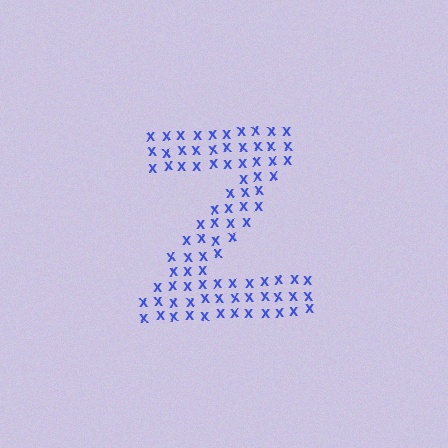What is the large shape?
The large shape is the letter Z.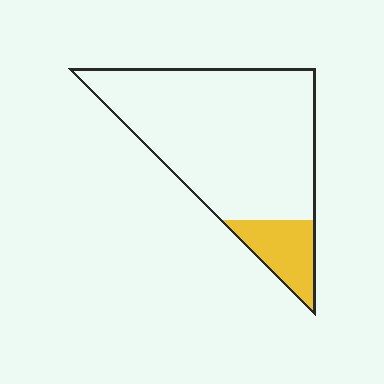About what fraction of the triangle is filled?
About one sixth (1/6).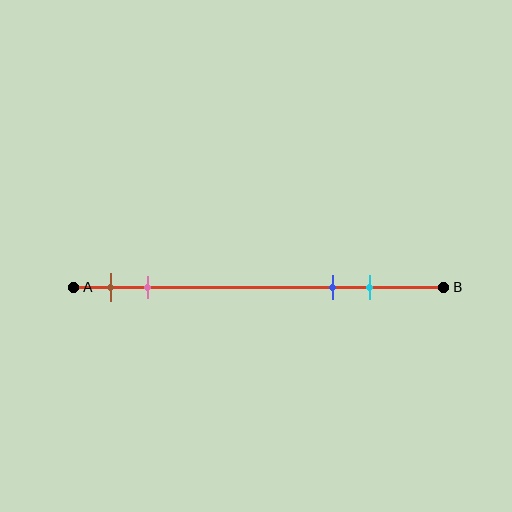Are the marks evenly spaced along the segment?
No, the marks are not evenly spaced.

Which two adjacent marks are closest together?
The brown and pink marks are the closest adjacent pair.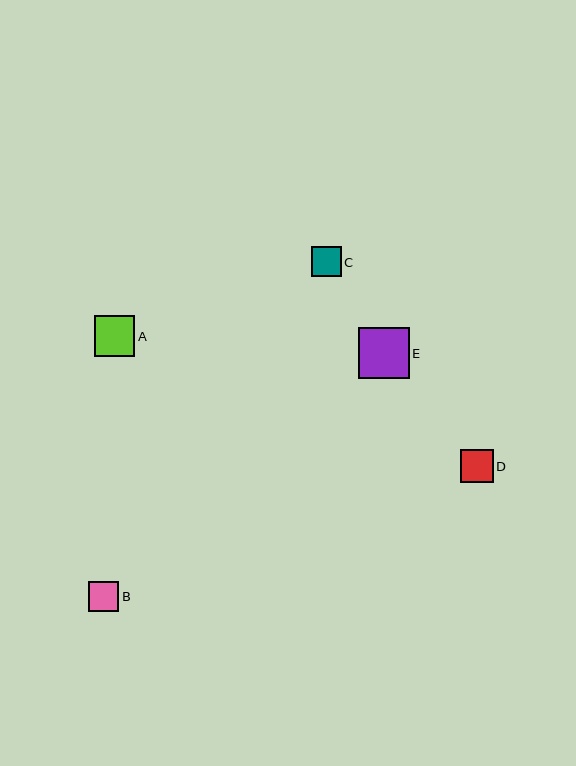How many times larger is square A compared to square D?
Square A is approximately 1.2 times the size of square D.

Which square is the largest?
Square E is the largest with a size of approximately 51 pixels.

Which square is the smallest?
Square B is the smallest with a size of approximately 30 pixels.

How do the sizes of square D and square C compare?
Square D and square C are approximately the same size.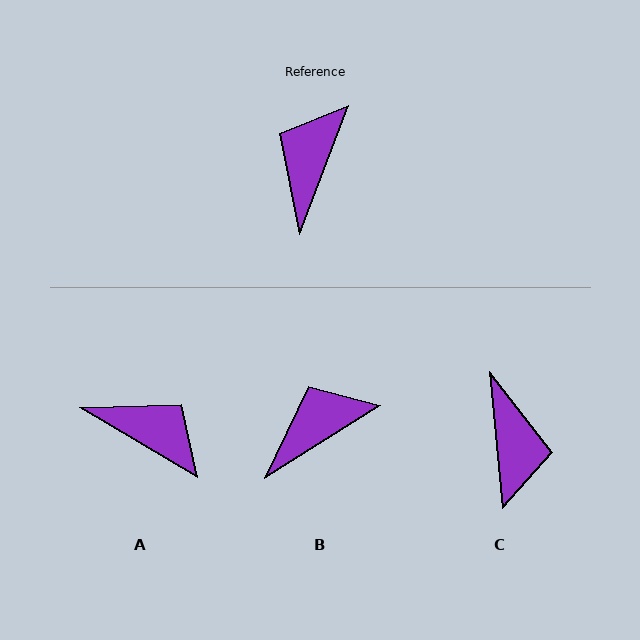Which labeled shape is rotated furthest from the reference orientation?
C, about 154 degrees away.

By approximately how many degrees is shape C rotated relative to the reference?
Approximately 154 degrees clockwise.